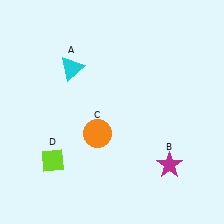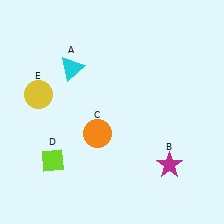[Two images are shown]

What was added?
A yellow circle (E) was added in Image 2.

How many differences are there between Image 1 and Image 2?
There is 1 difference between the two images.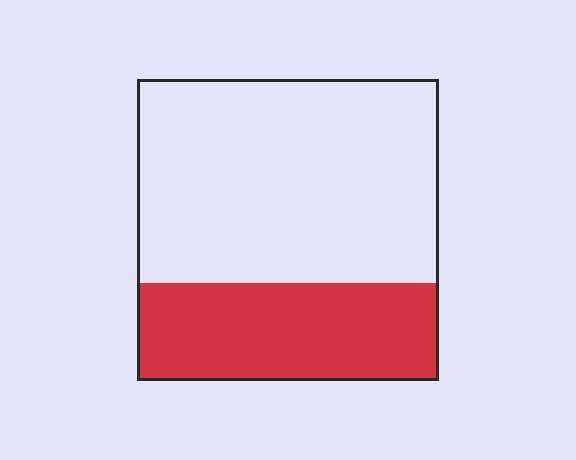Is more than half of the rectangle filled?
No.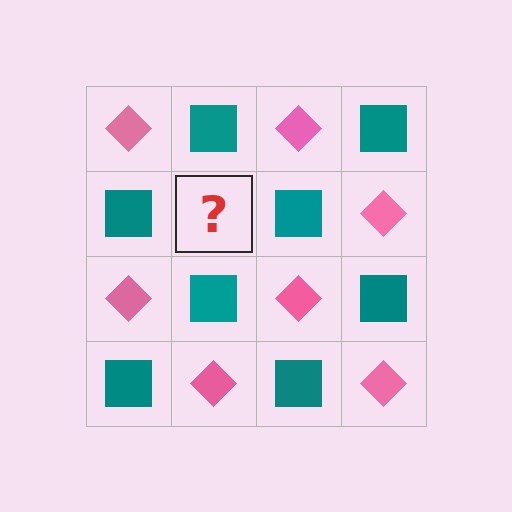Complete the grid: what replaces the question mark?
The question mark should be replaced with a pink diamond.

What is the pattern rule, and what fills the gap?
The rule is that it alternates pink diamond and teal square in a checkerboard pattern. The gap should be filled with a pink diamond.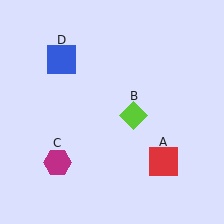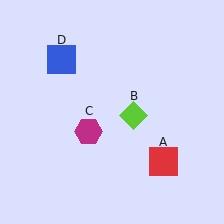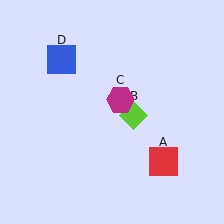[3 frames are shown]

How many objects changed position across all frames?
1 object changed position: magenta hexagon (object C).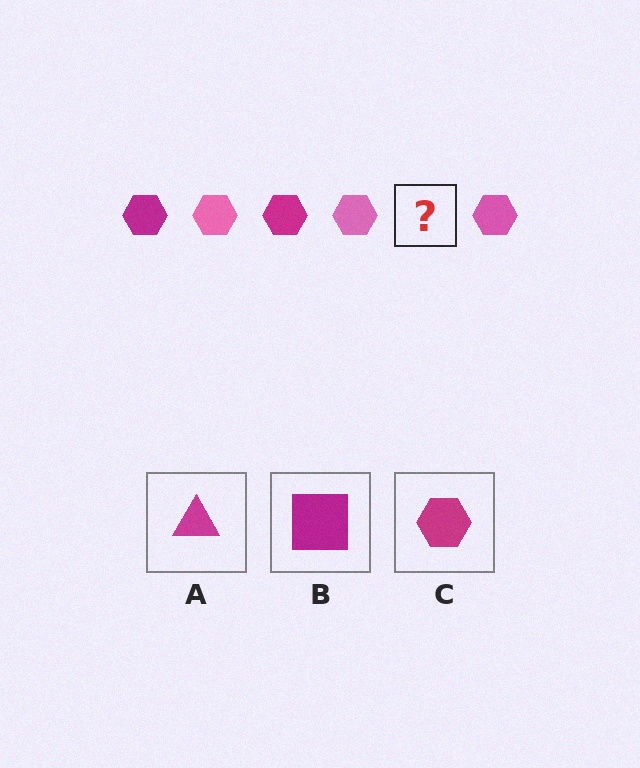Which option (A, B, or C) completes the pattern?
C.